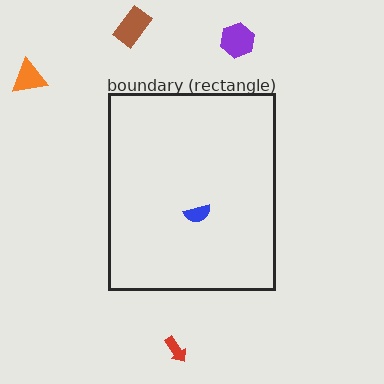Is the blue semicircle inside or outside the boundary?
Inside.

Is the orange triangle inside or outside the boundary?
Outside.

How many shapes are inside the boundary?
1 inside, 4 outside.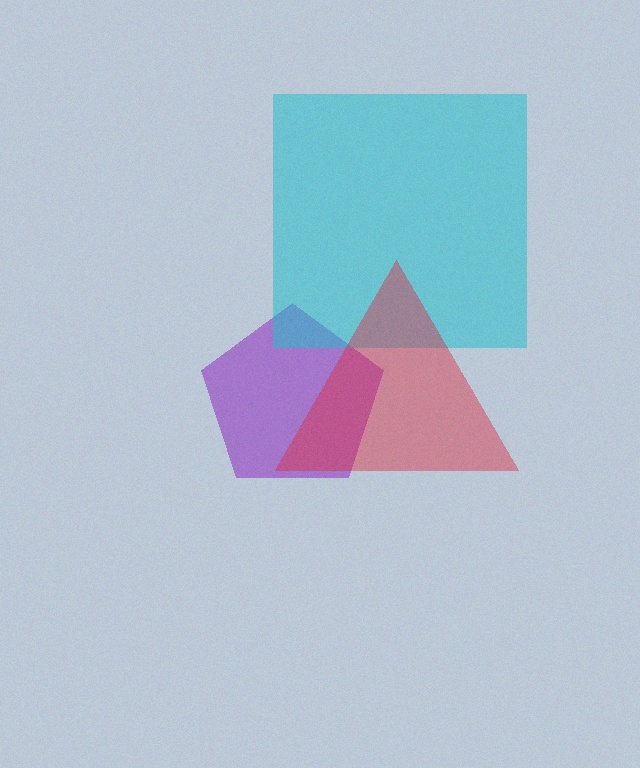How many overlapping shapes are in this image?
There are 3 overlapping shapes in the image.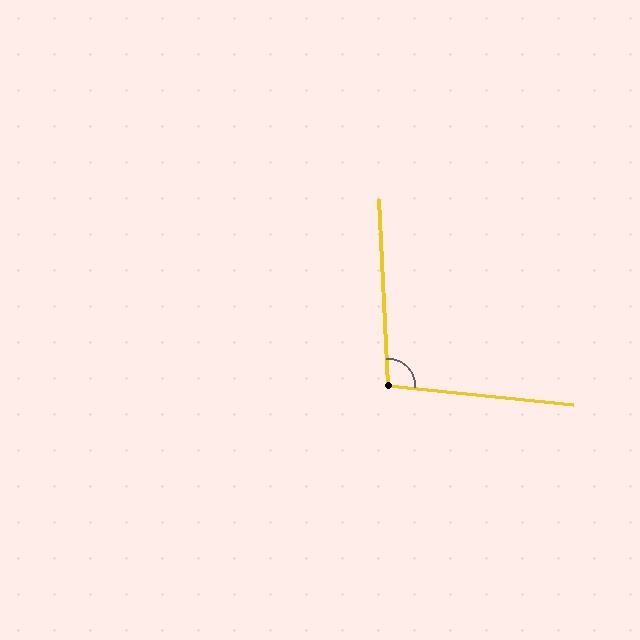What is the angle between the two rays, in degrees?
Approximately 99 degrees.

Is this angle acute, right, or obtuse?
It is obtuse.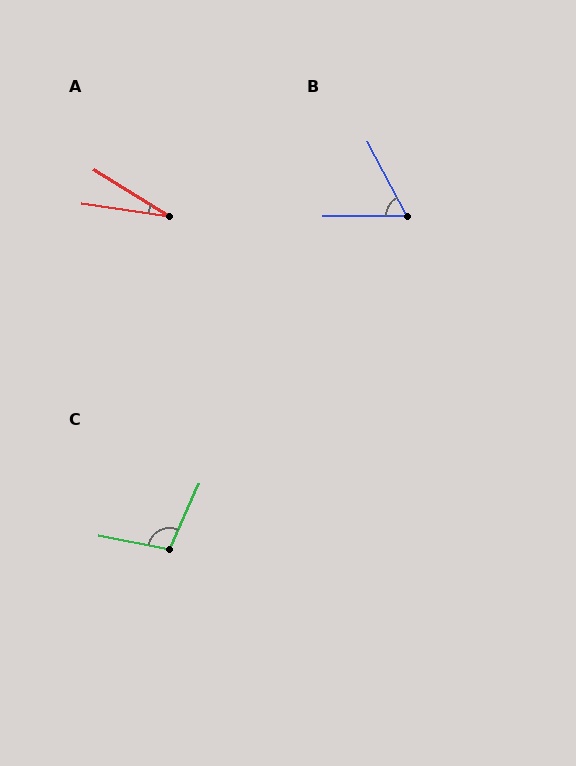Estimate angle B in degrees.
Approximately 62 degrees.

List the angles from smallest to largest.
A (24°), B (62°), C (103°).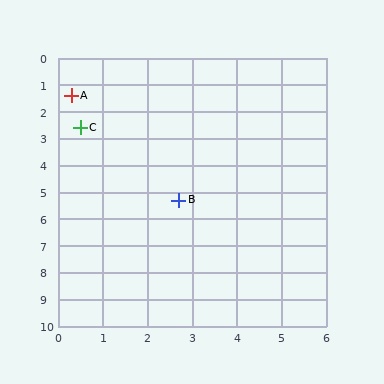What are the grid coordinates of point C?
Point C is at approximately (0.5, 2.6).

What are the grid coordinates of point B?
Point B is at approximately (2.7, 5.3).